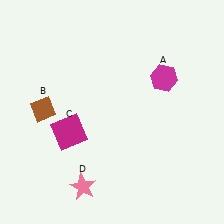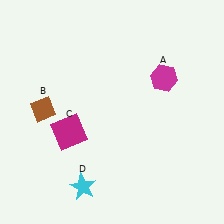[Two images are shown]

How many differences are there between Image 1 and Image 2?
There is 1 difference between the two images.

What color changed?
The star (D) changed from pink in Image 1 to cyan in Image 2.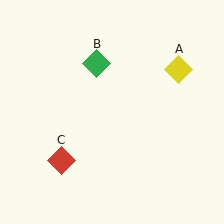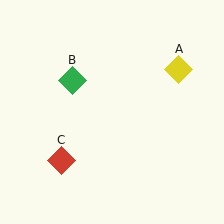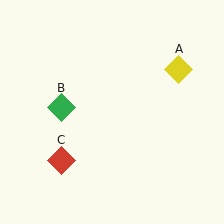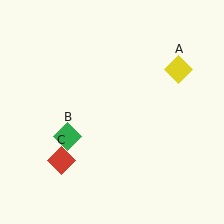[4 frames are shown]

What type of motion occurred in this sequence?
The green diamond (object B) rotated counterclockwise around the center of the scene.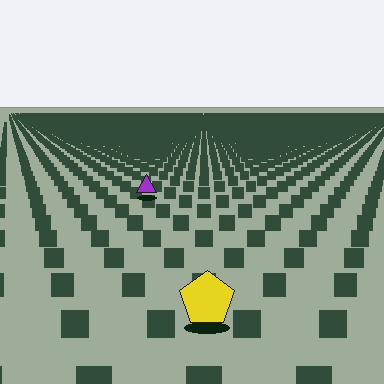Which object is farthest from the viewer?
The purple triangle is farthest from the viewer. It appears smaller and the ground texture around it is denser.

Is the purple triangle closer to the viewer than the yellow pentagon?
No. The yellow pentagon is closer — you can tell from the texture gradient: the ground texture is coarser near it.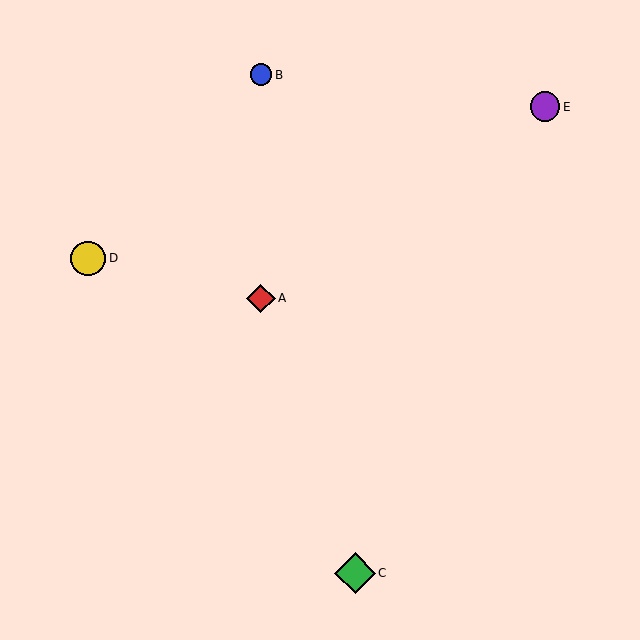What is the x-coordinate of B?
Object B is at x≈261.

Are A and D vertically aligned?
No, A is at x≈261 and D is at x≈88.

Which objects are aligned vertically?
Objects A, B are aligned vertically.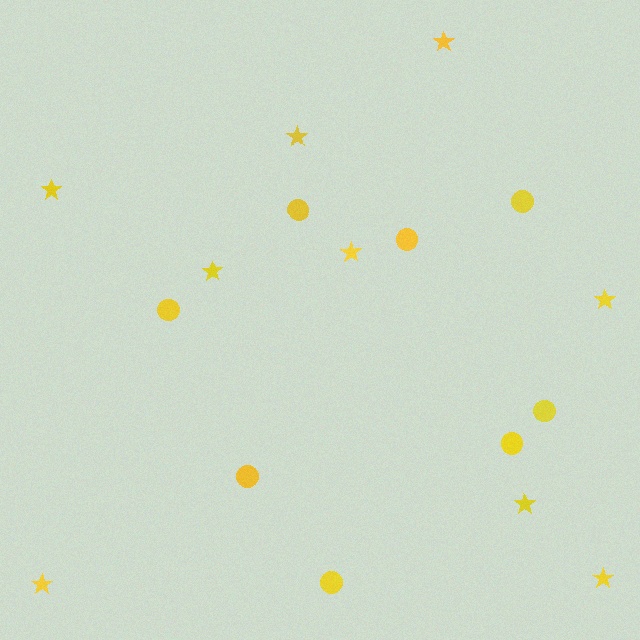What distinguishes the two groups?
There are 2 groups: one group of circles (8) and one group of stars (9).